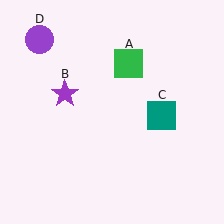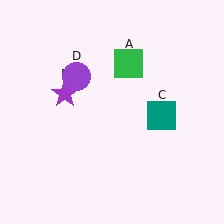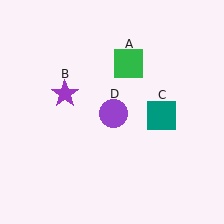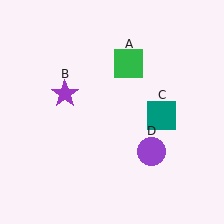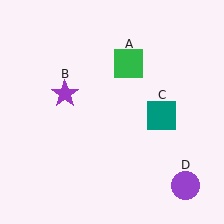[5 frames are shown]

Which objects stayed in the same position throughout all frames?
Green square (object A) and purple star (object B) and teal square (object C) remained stationary.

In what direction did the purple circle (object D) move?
The purple circle (object D) moved down and to the right.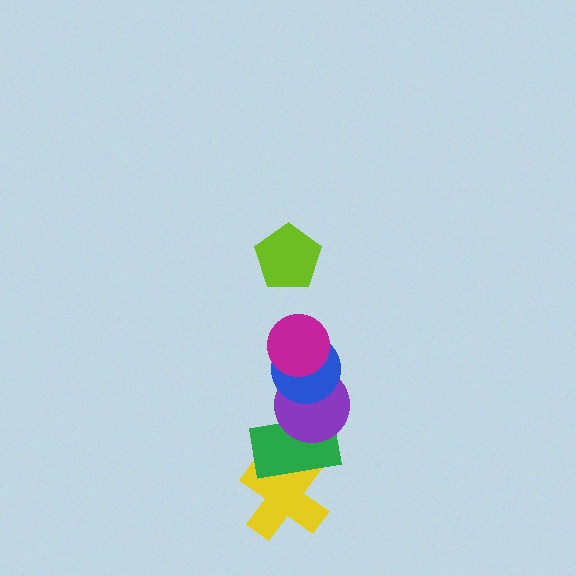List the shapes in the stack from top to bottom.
From top to bottom: the lime pentagon, the magenta circle, the blue circle, the purple circle, the green rectangle, the yellow cross.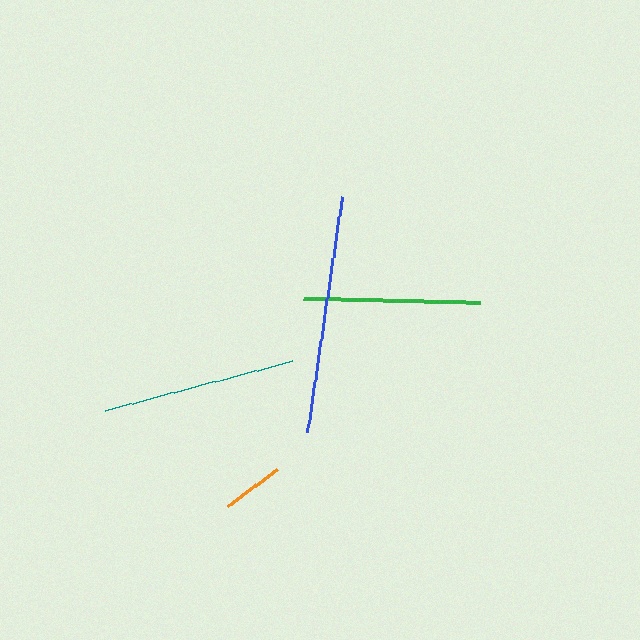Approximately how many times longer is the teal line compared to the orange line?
The teal line is approximately 3.1 times the length of the orange line.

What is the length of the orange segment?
The orange segment is approximately 62 pixels long.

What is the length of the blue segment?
The blue segment is approximately 237 pixels long.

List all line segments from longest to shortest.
From longest to shortest: blue, teal, green, orange.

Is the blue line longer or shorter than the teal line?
The blue line is longer than the teal line.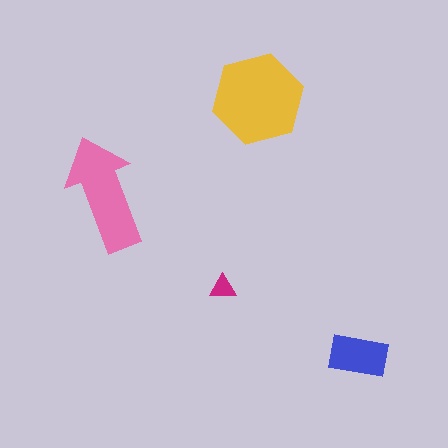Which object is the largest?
The yellow hexagon.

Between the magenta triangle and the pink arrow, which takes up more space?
The pink arrow.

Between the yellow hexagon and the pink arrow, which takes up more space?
The yellow hexagon.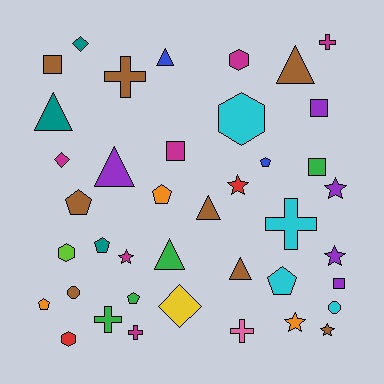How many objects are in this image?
There are 40 objects.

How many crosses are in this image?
There are 6 crosses.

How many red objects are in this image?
There are 2 red objects.